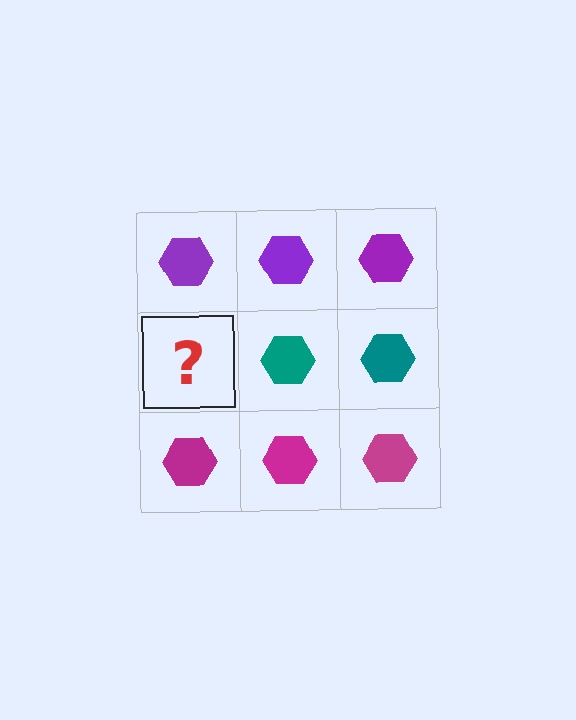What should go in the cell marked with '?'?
The missing cell should contain a teal hexagon.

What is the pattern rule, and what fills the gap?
The rule is that each row has a consistent color. The gap should be filled with a teal hexagon.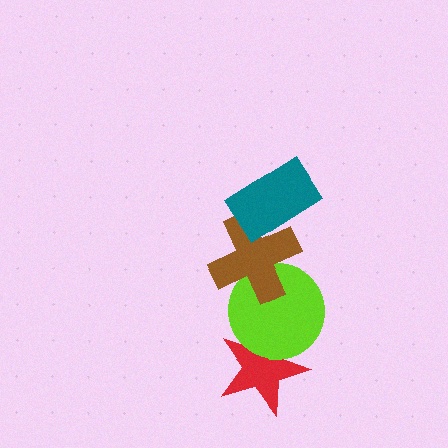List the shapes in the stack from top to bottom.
From top to bottom: the teal rectangle, the brown cross, the lime circle, the red star.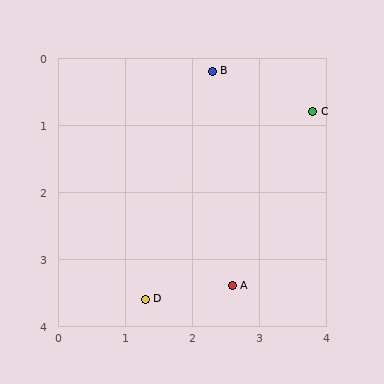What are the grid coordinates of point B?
Point B is at approximately (2.3, 0.2).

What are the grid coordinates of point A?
Point A is at approximately (2.6, 3.4).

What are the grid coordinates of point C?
Point C is at approximately (3.8, 0.8).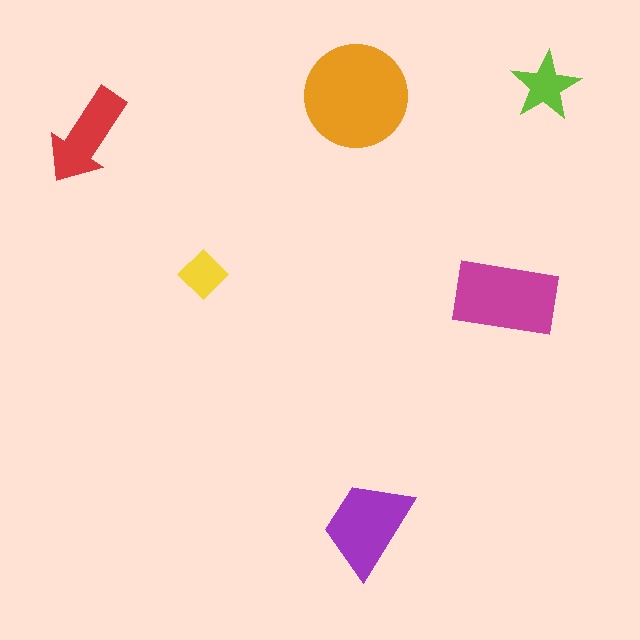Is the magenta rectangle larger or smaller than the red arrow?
Larger.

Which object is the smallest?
The yellow diamond.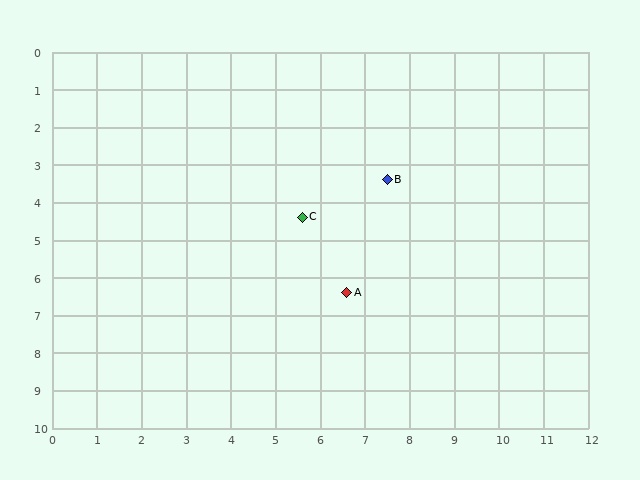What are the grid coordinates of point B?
Point B is at approximately (7.5, 3.4).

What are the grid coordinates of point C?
Point C is at approximately (5.6, 4.4).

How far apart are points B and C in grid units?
Points B and C are about 2.1 grid units apart.